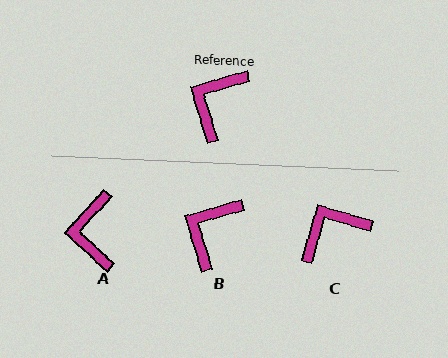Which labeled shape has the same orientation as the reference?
B.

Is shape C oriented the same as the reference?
No, it is off by about 33 degrees.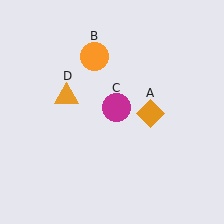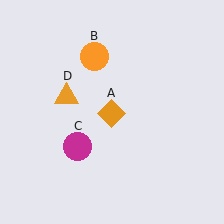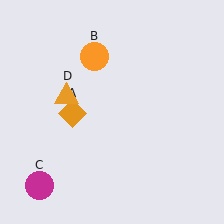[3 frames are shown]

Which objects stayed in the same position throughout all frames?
Orange circle (object B) and orange triangle (object D) remained stationary.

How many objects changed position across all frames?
2 objects changed position: orange diamond (object A), magenta circle (object C).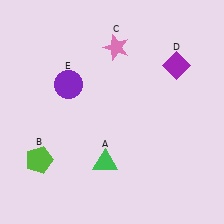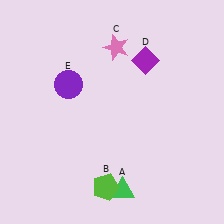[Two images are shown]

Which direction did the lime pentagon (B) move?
The lime pentagon (B) moved right.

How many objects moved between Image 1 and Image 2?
3 objects moved between the two images.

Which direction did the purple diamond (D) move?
The purple diamond (D) moved left.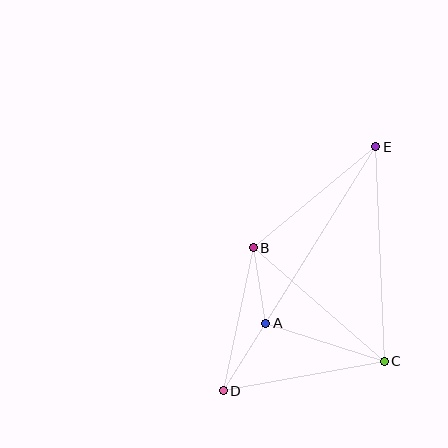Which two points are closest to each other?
Points A and B are closest to each other.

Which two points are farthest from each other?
Points D and E are farthest from each other.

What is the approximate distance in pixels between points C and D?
The distance between C and D is approximately 164 pixels.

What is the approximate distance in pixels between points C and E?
The distance between C and E is approximately 215 pixels.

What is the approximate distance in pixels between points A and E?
The distance between A and E is approximately 208 pixels.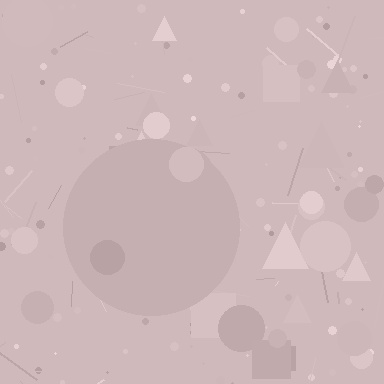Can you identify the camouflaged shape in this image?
The camouflaged shape is a circle.